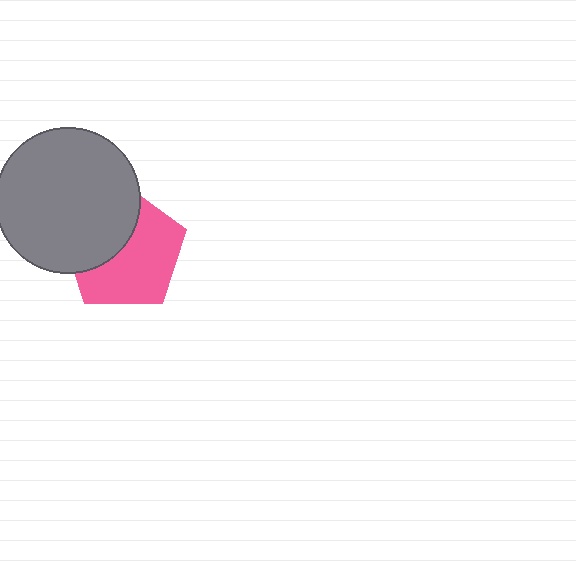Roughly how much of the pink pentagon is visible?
About half of it is visible (roughly 59%).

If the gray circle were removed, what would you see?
You would see the complete pink pentagon.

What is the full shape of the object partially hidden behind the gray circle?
The partially hidden object is a pink pentagon.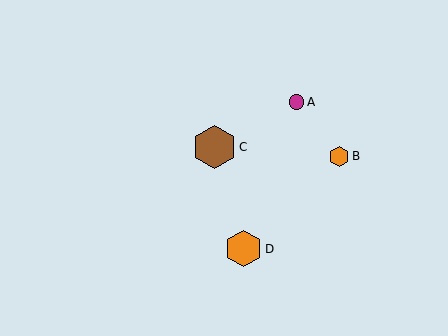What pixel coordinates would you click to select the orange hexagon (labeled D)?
Click at (243, 249) to select the orange hexagon D.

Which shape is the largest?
The brown hexagon (labeled C) is the largest.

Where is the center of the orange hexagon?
The center of the orange hexagon is at (339, 156).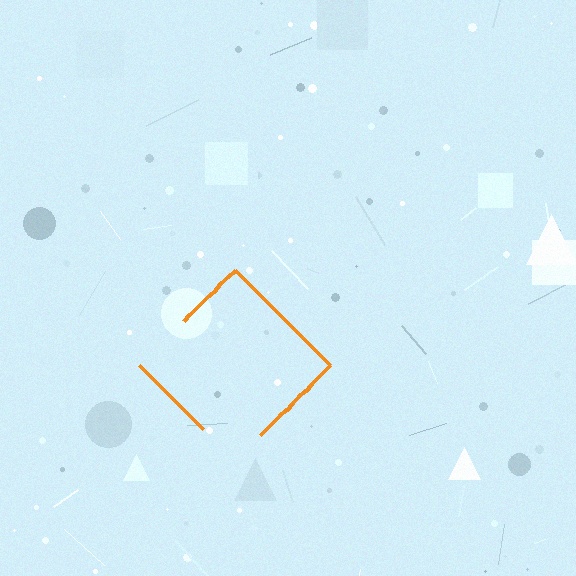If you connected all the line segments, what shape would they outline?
They would outline a diamond.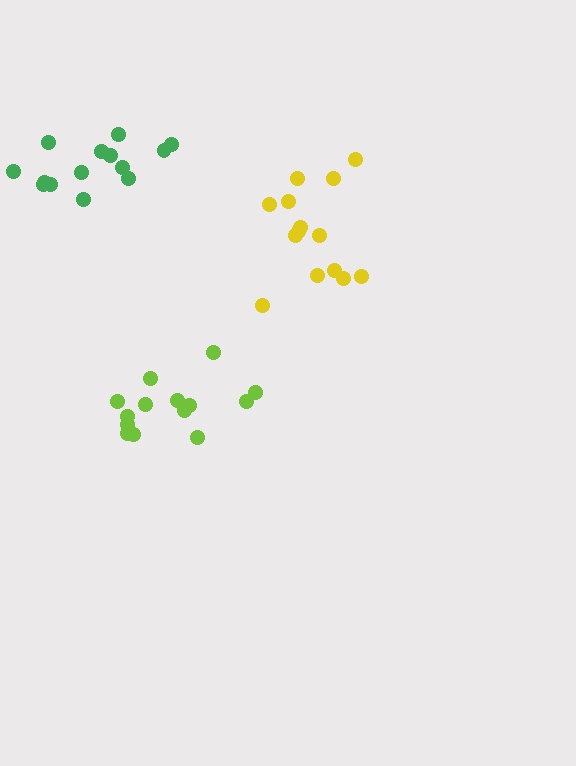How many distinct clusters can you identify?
There are 3 distinct clusters.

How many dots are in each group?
Group 1: 14 dots, Group 2: 14 dots, Group 3: 14 dots (42 total).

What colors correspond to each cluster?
The clusters are colored: yellow, lime, green.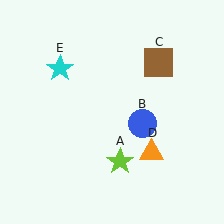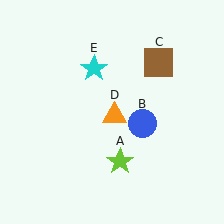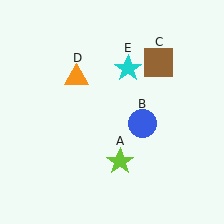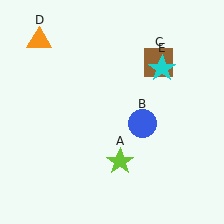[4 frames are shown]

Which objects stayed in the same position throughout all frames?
Lime star (object A) and blue circle (object B) and brown square (object C) remained stationary.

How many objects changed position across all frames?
2 objects changed position: orange triangle (object D), cyan star (object E).